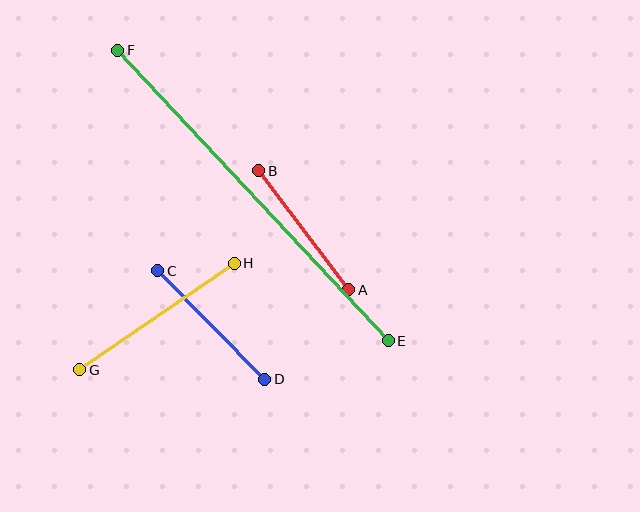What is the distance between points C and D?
The distance is approximately 152 pixels.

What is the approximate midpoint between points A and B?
The midpoint is at approximately (304, 230) pixels.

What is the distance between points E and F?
The distance is approximately 397 pixels.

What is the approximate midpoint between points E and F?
The midpoint is at approximately (253, 196) pixels.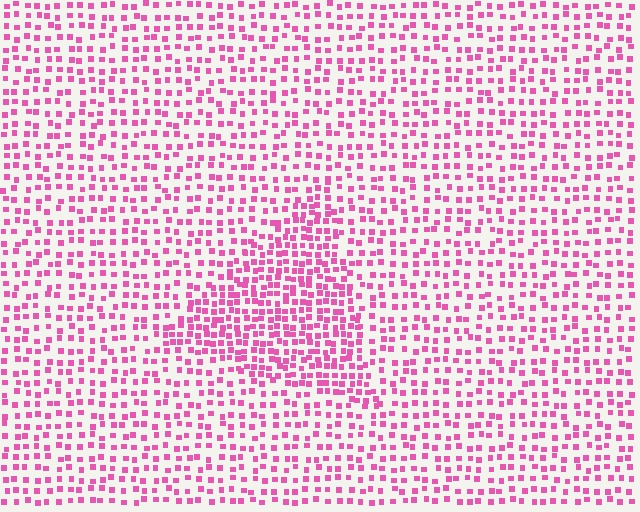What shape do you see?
I see a triangle.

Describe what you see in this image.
The image contains small pink elements arranged at two different densities. A triangle-shaped region is visible where the elements are more densely packed than the surrounding area.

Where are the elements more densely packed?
The elements are more densely packed inside the triangle boundary.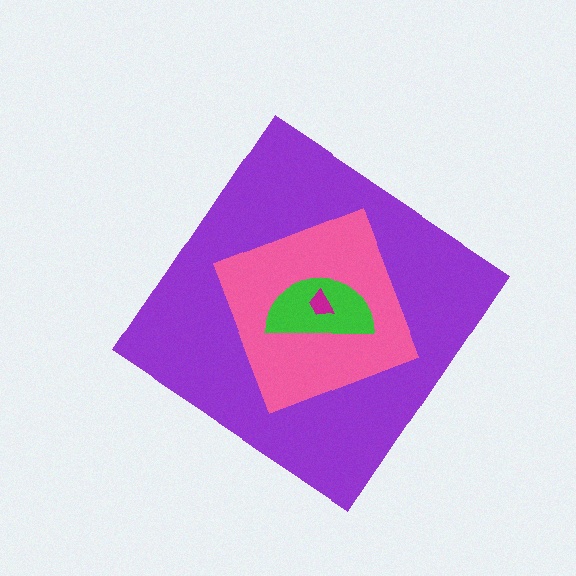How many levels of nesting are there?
4.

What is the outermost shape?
The purple diamond.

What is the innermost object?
The magenta trapezoid.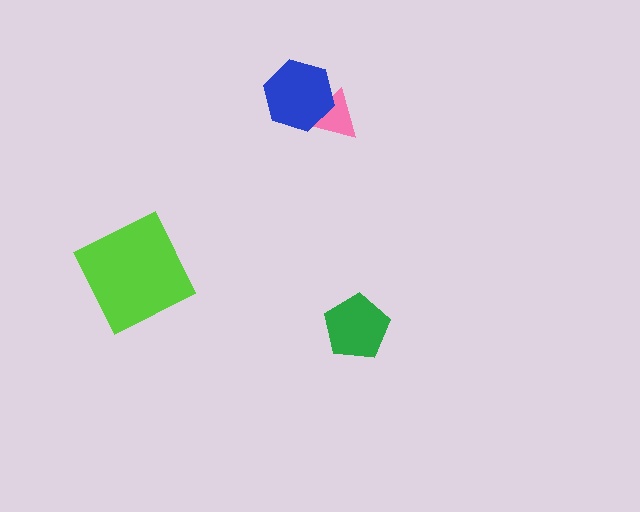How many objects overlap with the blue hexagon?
1 object overlaps with the blue hexagon.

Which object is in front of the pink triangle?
The blue hexagon is in front of the pink triangle.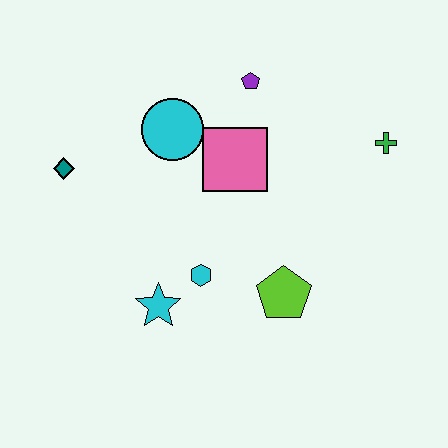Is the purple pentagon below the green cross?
No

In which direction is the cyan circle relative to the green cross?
The cyan circle is to the left of the green cross.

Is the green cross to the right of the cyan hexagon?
Yes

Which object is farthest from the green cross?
The teal diamond is farthest from the green cross.